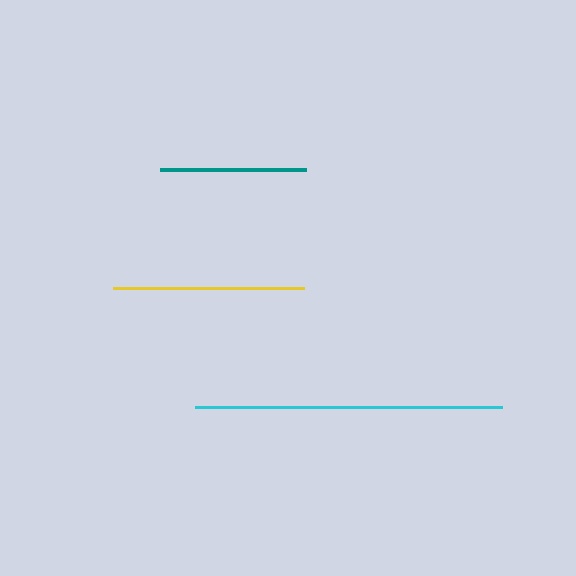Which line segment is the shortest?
The teal line is the shortest at approximately 146 pixels.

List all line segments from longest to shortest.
From longest to shortest: cyan, yellow, teal.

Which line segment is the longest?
The cyan line is the longest at approximately 307 pixels.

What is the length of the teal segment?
The teal segment is approximately 146 pixels long.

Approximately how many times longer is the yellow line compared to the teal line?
The yellow line is approximately 1.3 times the length of the teal line.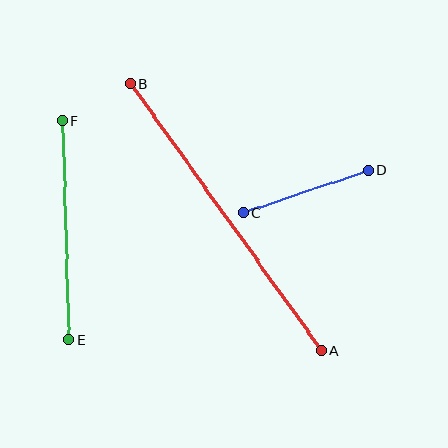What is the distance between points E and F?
The distance is approximately 219 pixels.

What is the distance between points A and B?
The distance is approximately 328 pixels.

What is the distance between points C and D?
The distance is approximately 132 pixels.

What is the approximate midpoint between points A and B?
The midpoint is at approximately (226, 217) pixels.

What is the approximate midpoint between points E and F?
The midpoint is at approximately (66, 230) pixels.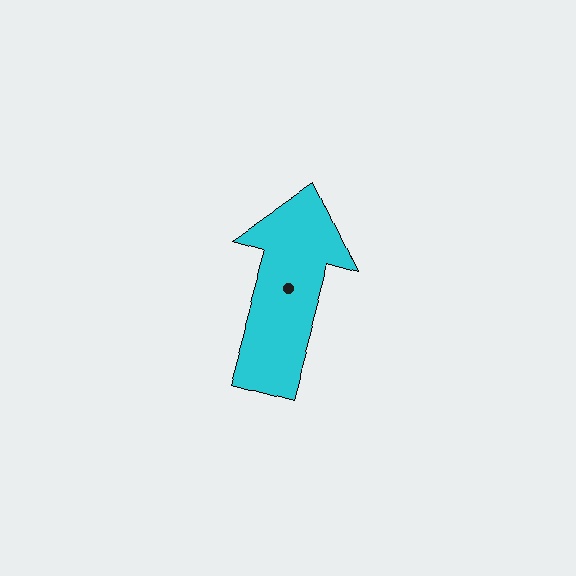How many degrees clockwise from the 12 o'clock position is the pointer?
Approximately 15 degrees.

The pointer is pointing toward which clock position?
Roughly 1 o'clock.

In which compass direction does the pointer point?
North.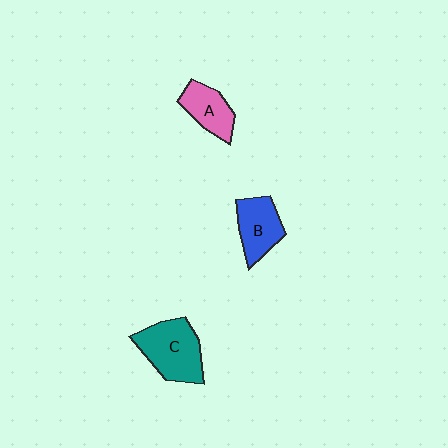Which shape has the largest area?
Shape C (teal).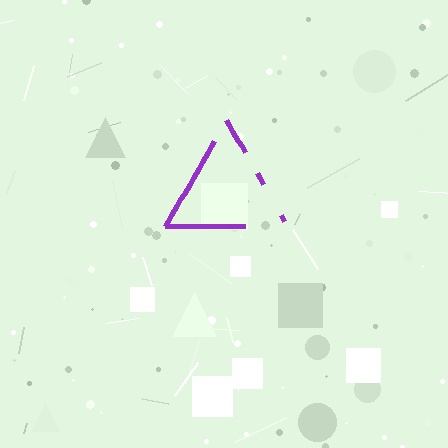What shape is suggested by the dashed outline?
The dashed outline suggests a triangle.